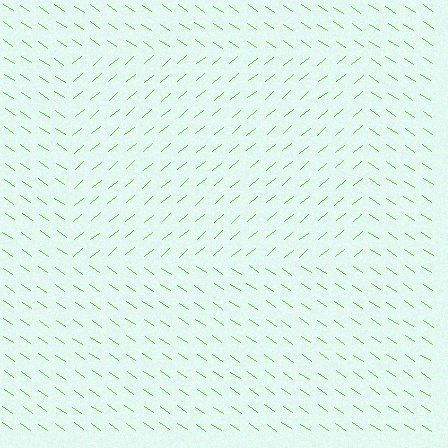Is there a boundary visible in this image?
Yes, there is a texture boundary formed by a change in line orientation.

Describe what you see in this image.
The image is filled with small lime line segments. A rectangle region in the image has lines oriented differently from the surrounding lines, creating a visible texture boundary.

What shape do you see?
I see a rectangle.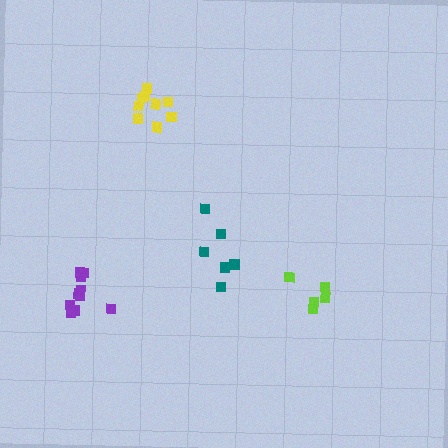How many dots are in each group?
Group 1: 6 dots, Group 2: 9 dots, Group 3: 5 dots, Group 4: 10 dots (30 total).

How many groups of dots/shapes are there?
There are 4 groups.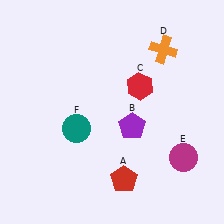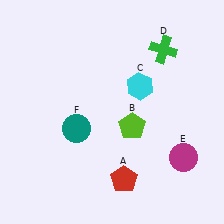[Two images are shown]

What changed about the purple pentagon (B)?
In Image 1, B is purple. In Image 2, it changed to lime.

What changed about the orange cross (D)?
In Image 1, D is orange. In Image 2, it changed to green.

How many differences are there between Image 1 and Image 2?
There are 3 differences between the two images.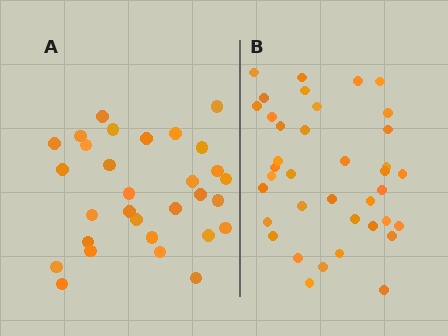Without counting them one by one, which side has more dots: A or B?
Region B (the right region) has more dots.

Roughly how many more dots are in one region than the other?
Region B has roughly 8 or so more dots than region A.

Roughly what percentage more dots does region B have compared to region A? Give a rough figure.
About 25% more.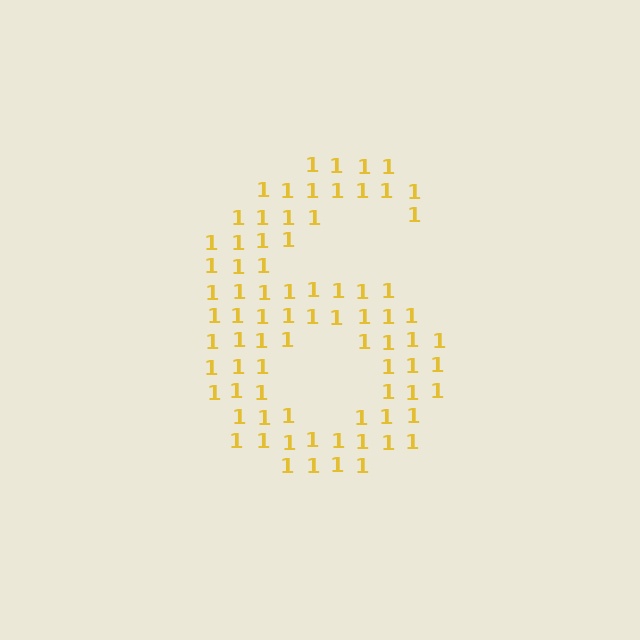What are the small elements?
The small elements are digit 1's.